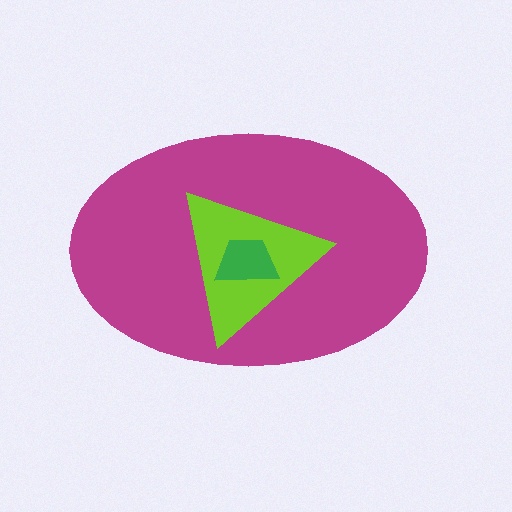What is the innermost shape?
The green trapezoid.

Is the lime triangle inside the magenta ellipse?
Yes.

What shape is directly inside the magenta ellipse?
The lime triangle.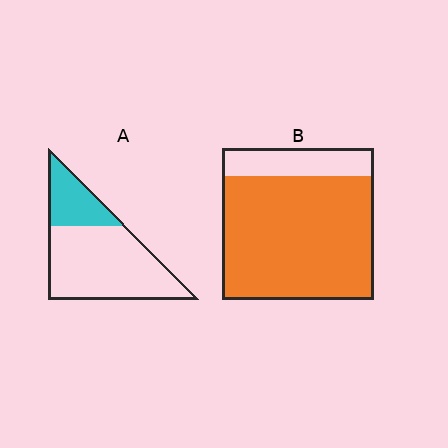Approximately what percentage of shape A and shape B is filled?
A is approximately 25% and B is approximately 80%.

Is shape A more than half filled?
No.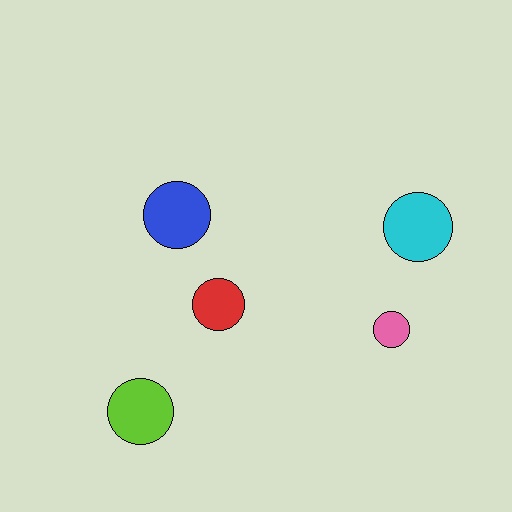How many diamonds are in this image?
There are no diamonds.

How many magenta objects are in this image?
There are no magenta objects.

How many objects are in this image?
There are 5 objects.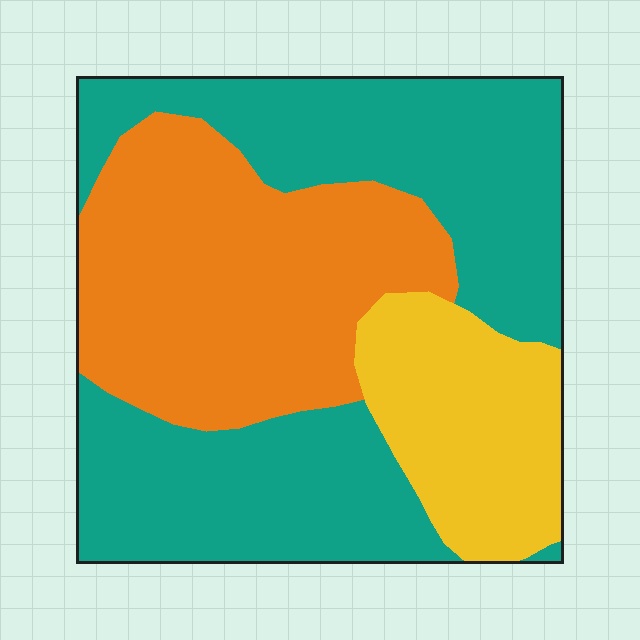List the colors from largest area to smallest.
From largest to smallest: teal, orange, yellow.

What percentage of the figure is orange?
Orange covers 34% of the figure.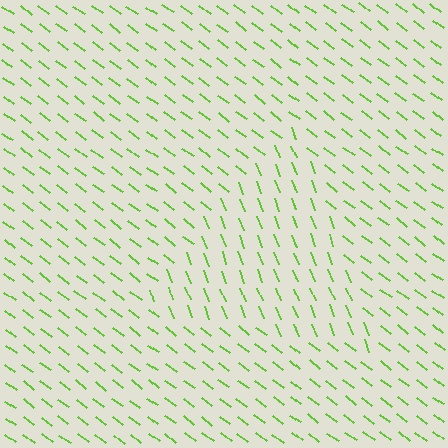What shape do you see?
I see a triangle.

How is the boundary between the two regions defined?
The boundary is defined purely by a change in line orientation (approximately 32 degrees difference). All lines are the same color and thickness.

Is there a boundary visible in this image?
Yes, there is a texture boundary formed by a change in line orientation.